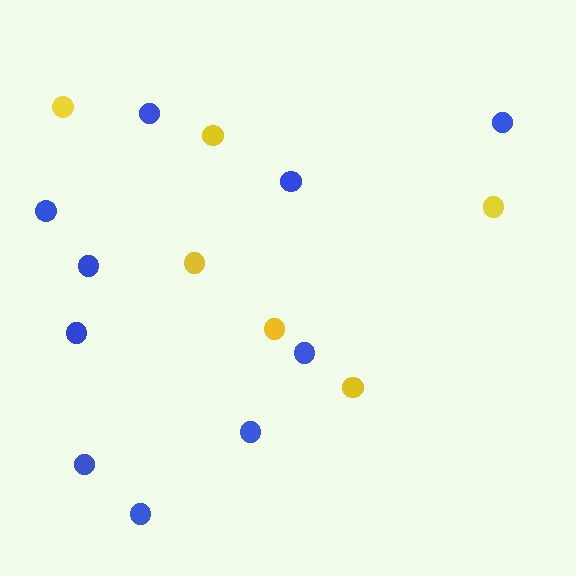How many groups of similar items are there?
There are 2 groups: one group of yellow circles (6) and one group of blue circles (10).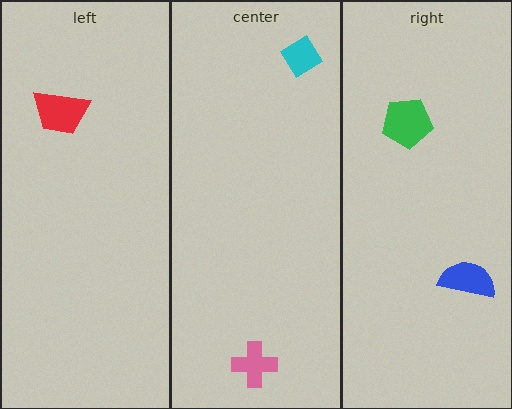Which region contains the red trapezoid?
The left region.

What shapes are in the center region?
The pink cross, the cyan diamond.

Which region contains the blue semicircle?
The right region.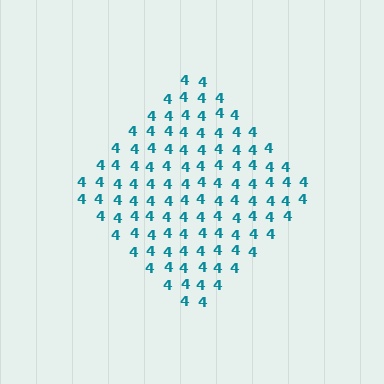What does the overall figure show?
The overall figure shows a diamond.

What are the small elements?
The small elements are digit 4's.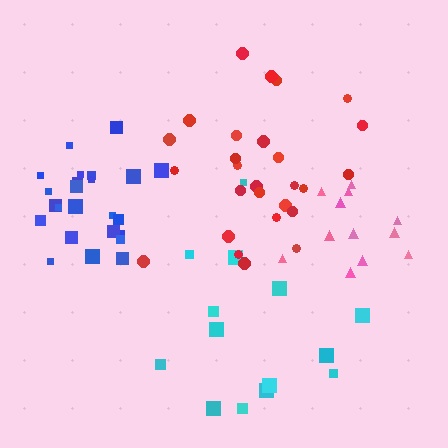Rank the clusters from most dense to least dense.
blue, red, pink, cyan.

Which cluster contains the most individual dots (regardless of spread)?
Red (27).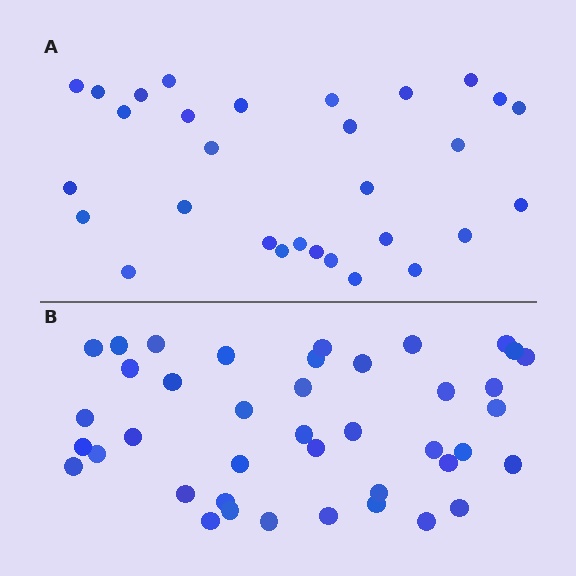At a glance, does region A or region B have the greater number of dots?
Region B (the bottom region) has more dots.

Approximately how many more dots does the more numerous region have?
Region B has roughly 12 or so more dots than region A.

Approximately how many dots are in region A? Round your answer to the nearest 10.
About 30 dots.